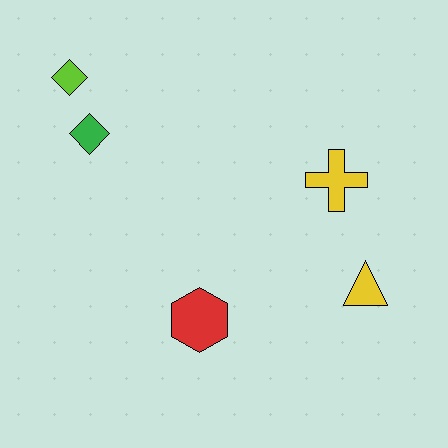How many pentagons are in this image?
There are no pentagons.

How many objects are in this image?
There are 5 objects.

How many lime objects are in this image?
There is 1 lime object.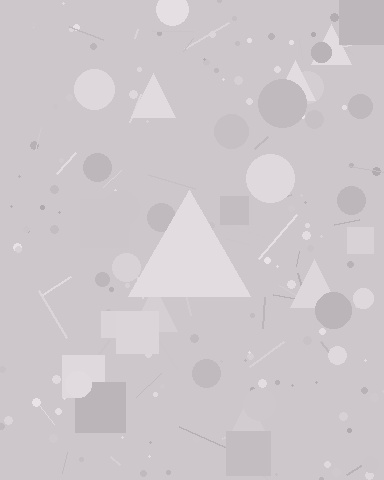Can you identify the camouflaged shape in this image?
The camouflaged shape is a triangle.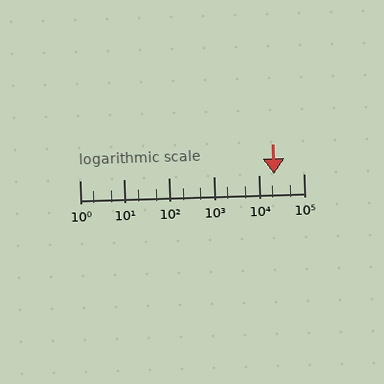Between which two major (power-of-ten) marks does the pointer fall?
The pointer is between 10000 and 100000.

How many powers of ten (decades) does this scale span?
The scale spans 5 decades, from 1 to 100000.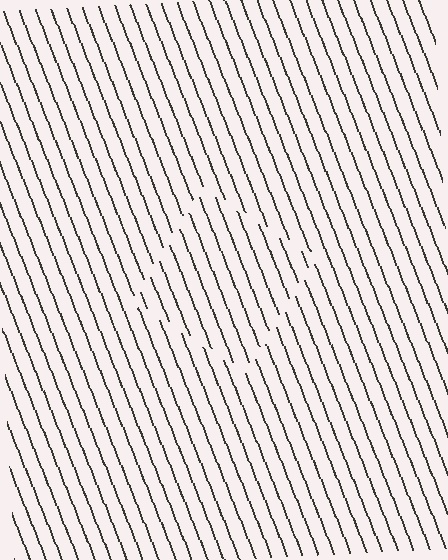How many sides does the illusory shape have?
4 sides — the line-ends trace a square.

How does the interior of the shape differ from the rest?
The interior of the shape contains the same grating, shifted by half a period — the contour is defined by the phase discontinuity where line-ends from the inner and outer gratings abut.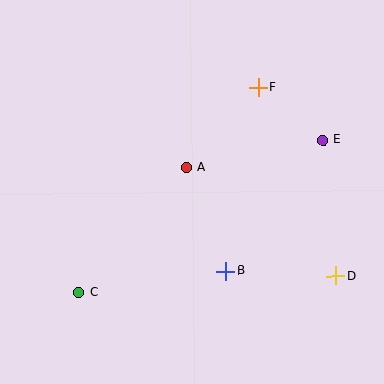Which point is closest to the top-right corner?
Point E is closest to the top-right corner.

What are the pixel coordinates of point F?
Point F is at (258, 87).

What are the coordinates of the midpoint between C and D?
The midpoint between C and D is at (207, 284).